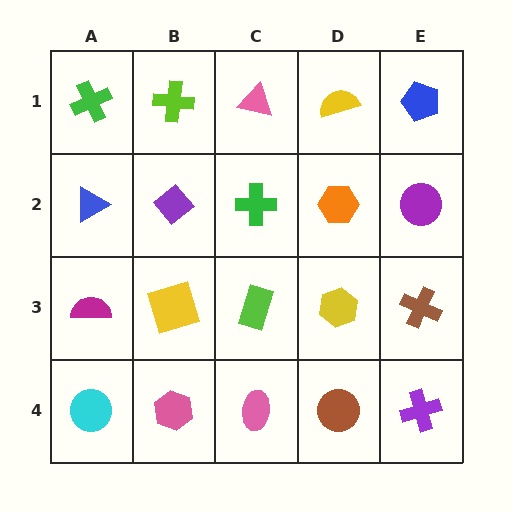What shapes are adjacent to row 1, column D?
An orange hexagon (row 2, column D), a pink triangle (row 1, column C), a blue pentagon (row 1, column E).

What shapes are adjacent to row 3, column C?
A green cross (row 2, column C), a pink ellipse (row 4, column C), a yellow square (row 3, column B), a yellow hexagon (row 3, column D).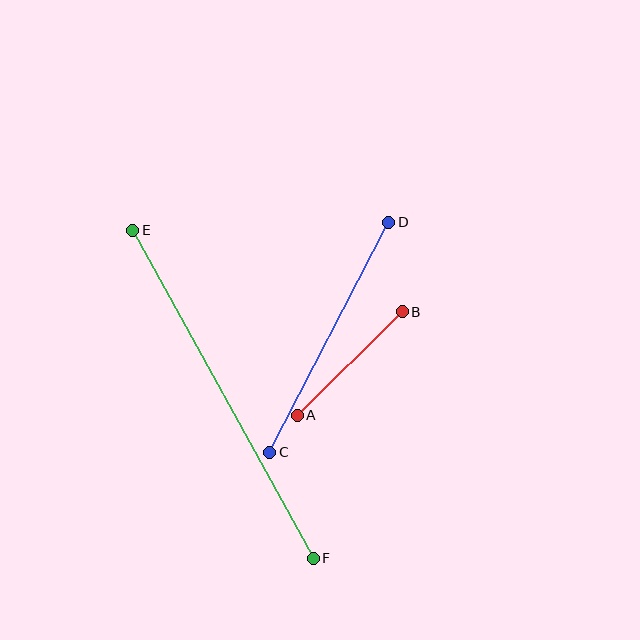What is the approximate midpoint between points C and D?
The midpoint is at approximately (329, 337) pixels.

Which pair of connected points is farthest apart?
Points E and F are farthest apart.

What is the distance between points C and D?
The distance is approximately 259 pixels.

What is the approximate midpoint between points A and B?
The midpoint is at approximately (350, 363) pixels.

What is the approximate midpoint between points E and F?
The midpoint is at approximately (223, 394) pixels.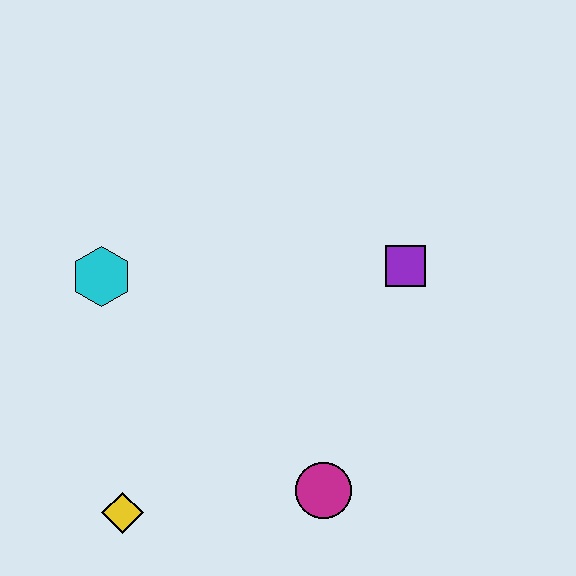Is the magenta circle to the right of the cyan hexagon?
Yes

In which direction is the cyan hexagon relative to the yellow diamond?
The cyan hexagon is above the yellow diamond.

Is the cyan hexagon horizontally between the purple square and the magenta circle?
No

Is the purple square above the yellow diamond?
Yes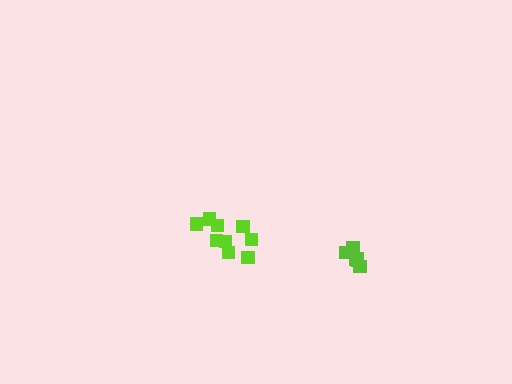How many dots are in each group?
Group 1: 9 dots, Group 2: 7 dots (16 total).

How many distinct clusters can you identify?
There are 2 distinct clusters.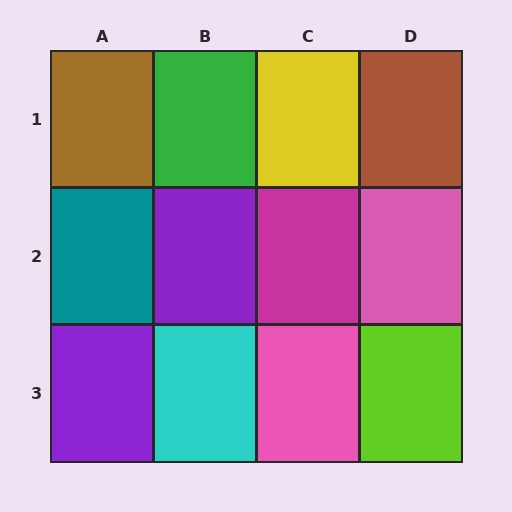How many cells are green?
1 cell is green.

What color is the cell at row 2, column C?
Magenta.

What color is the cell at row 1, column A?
Brown.